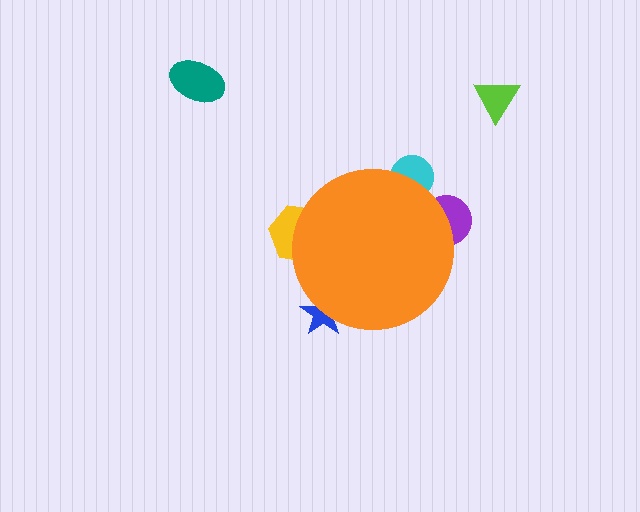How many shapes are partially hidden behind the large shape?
4 shapes are partially hidden.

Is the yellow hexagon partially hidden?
Yes, the yellow hexagon is partially hidden behind the orange circle.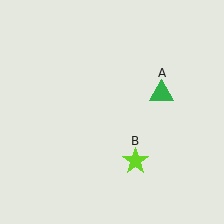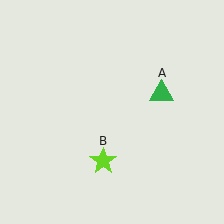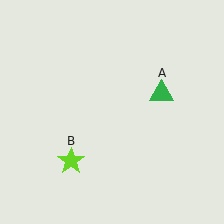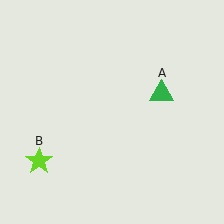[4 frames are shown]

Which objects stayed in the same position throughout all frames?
Green triangle (object A) remained stationary.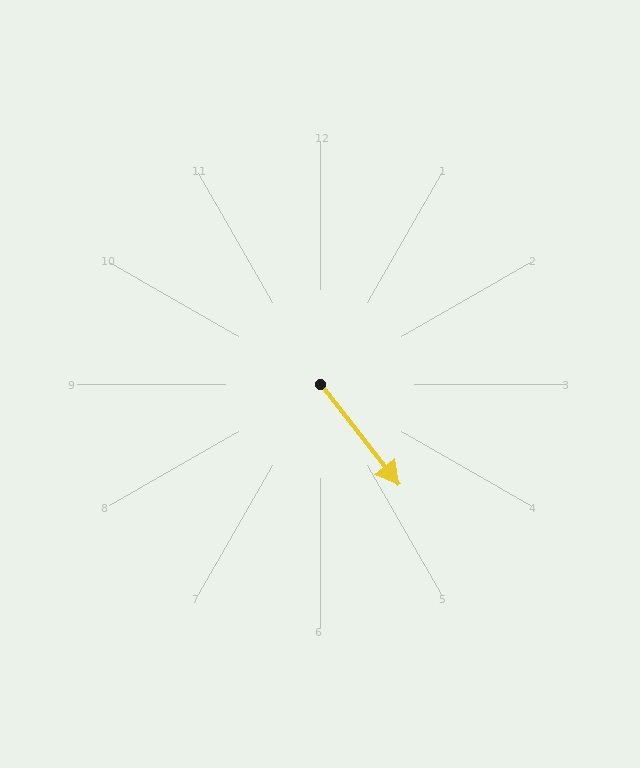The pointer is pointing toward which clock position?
Roughly 5 o'clock.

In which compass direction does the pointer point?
Southeast.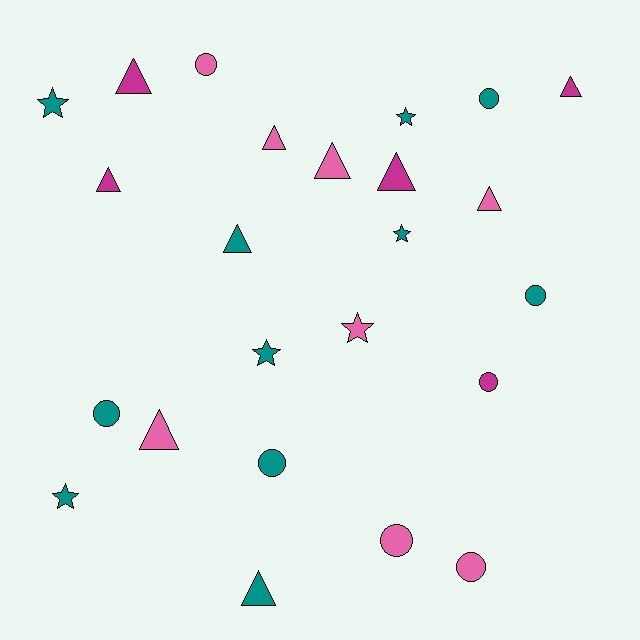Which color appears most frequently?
Teal, with 11 objects.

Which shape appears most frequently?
Triangle, with 10 objects.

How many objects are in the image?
There are 24 objects.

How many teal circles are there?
There are 4 teal circles.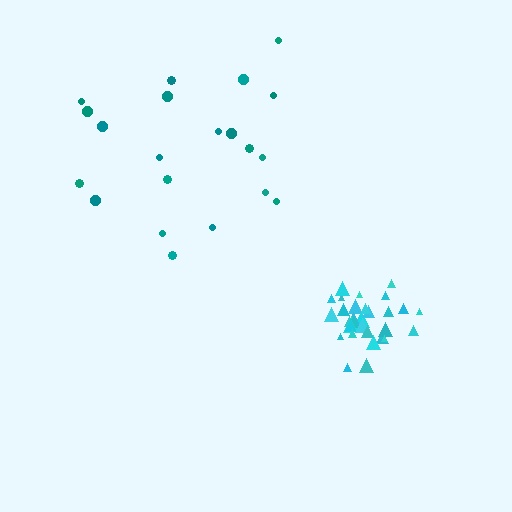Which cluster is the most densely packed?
Cyan.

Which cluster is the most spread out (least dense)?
Teal.